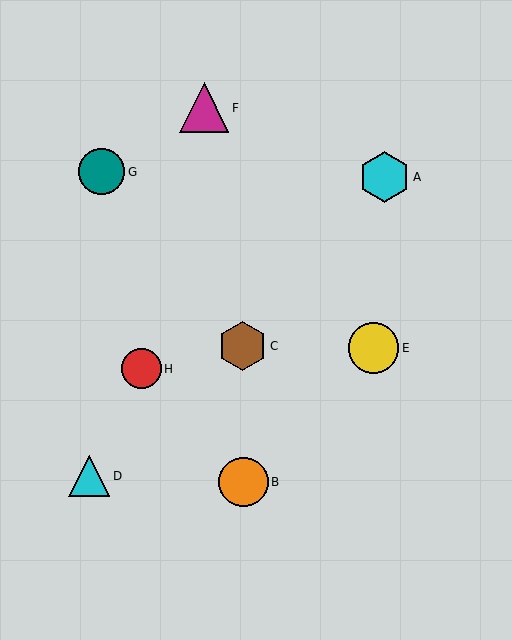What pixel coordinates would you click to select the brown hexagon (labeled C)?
Click at (243, 346) to select the brown hexagon C.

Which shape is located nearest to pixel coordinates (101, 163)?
The teal circle (labeled G) at (102, 172) is nearest to that location.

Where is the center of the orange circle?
The center of the orange circle is at (243, 482).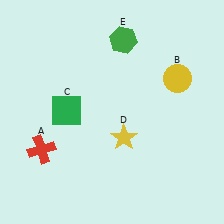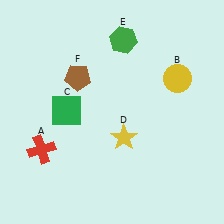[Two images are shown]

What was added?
A brown pentagon (F) was added in Image 2.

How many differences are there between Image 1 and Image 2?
There is 1 difference between the two images.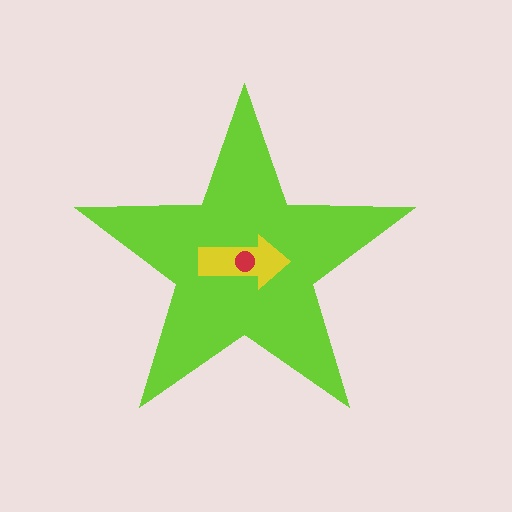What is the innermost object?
The red circle.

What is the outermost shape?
The lime star.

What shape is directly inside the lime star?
The yellow arrow.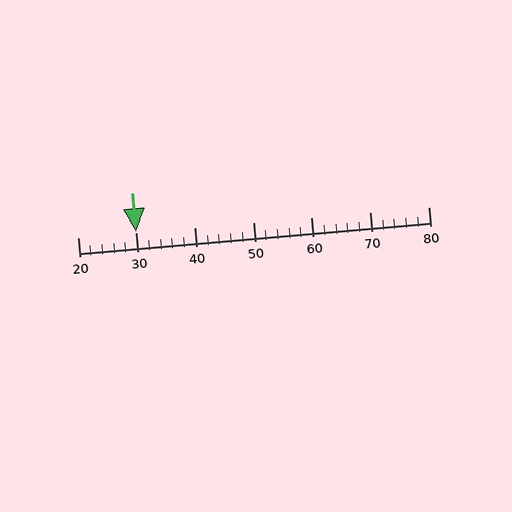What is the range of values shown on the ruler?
The ruler shows values from 20 to 80.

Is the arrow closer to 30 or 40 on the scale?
The arrow is closer to 30.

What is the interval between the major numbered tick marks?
The major tick marks are spaced 10 units apart.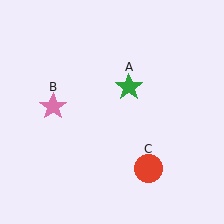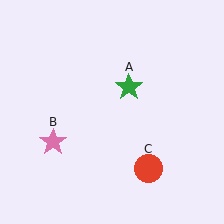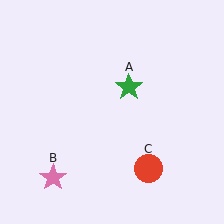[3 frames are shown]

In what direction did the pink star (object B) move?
The pink star (object B) moved down.